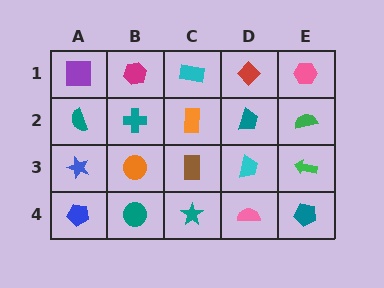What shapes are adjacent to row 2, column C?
A cyan rectangle (row 1, column C), a brown rectangle (row 3, column C), a teal cross (row 2, column B), a teal trapezoid (row 2, column D).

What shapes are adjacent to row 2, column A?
A purple square (row 1, column A), a blue star (row 3, column A), a teal cross (row 2, column B).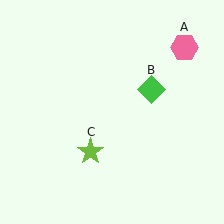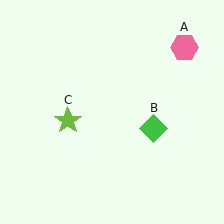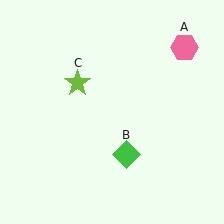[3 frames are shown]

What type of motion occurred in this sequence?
The green diamond (object B), lime star (object C) rotated clockwise around the center of the scene.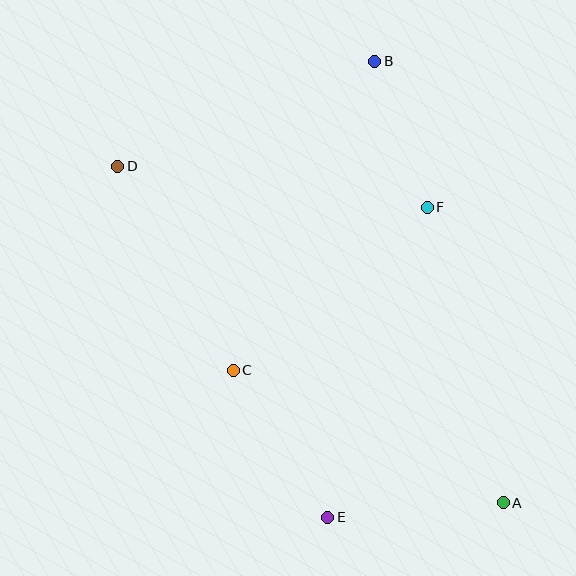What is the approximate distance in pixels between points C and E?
The distance between C and E is approximately 175 pixels.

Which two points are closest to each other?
Points B and F are closest to each other.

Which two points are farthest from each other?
Points A and D are farthest from each other.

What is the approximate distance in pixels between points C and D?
The distance between C and D is approximately 235 pixels.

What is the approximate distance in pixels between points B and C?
The distance between B and C is approximately 340 pixels.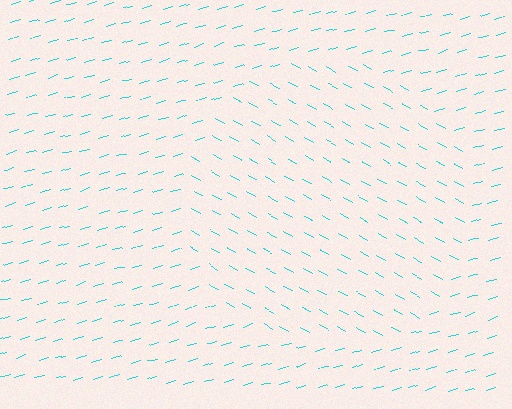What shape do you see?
I see a circle.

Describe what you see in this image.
The image is filled with small cyan line segments. A circle region in the image has lines oriented differently from the surrounding lines, creating a visible texture boundary.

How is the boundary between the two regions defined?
The boundary is defined purely by a change in line orientation (approximately 45 degrees difference). All lines are the same color and thickness.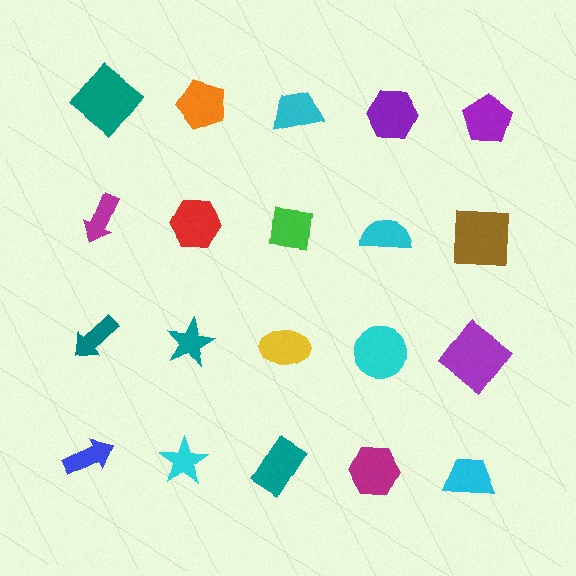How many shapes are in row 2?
5 shapes.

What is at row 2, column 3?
A green square.